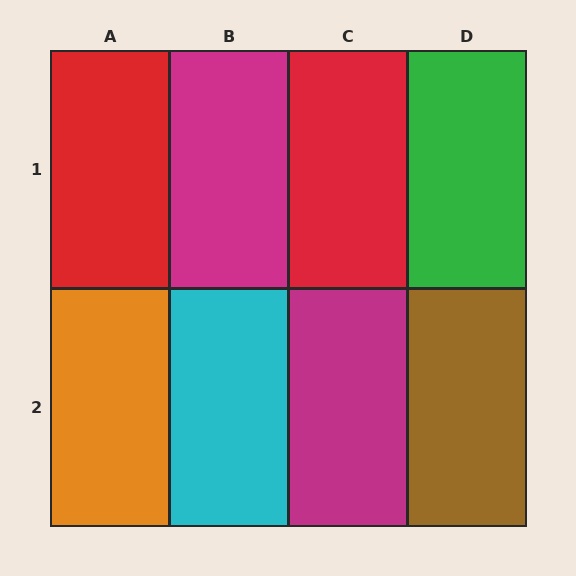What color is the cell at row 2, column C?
Magenta.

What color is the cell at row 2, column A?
Orange.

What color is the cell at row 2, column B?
Cyan.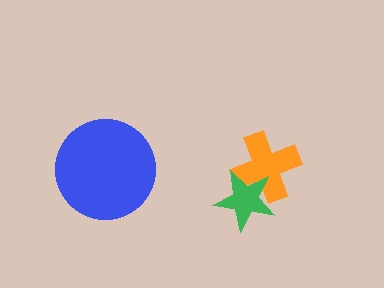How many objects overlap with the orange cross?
1 object overlaps with the orange cross.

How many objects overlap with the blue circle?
0 objects overlap with the blue circle.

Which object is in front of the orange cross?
The green star is in front of the orange cross.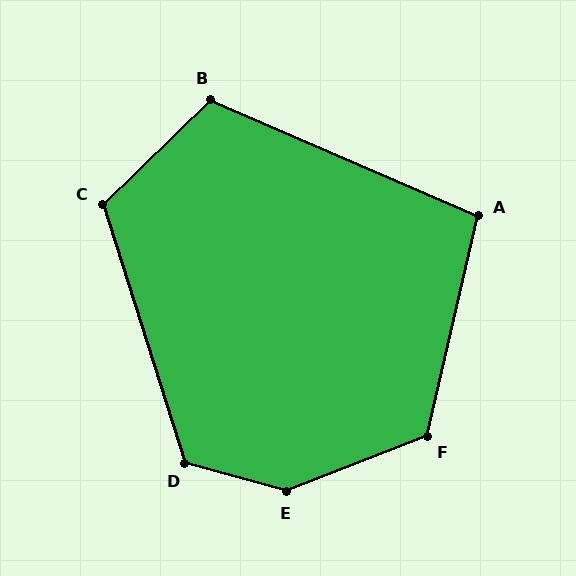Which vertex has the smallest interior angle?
A, at approximately 100 degrees.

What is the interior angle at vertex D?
Approximately 123 degrees (obtuse).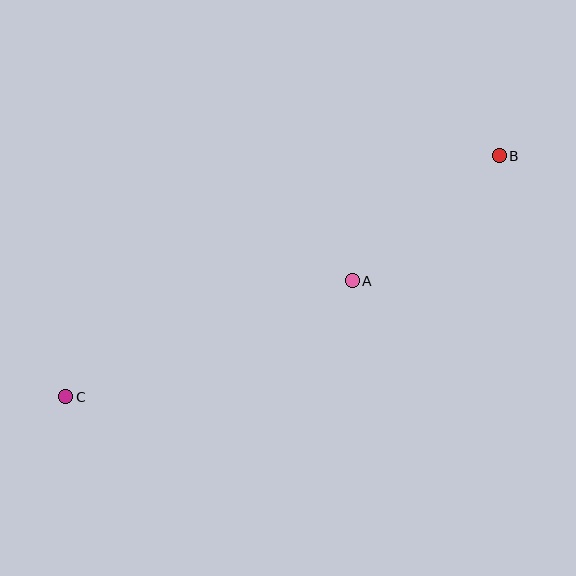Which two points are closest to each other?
Points A and B are closest to each other.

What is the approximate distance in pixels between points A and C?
The distance between A and C is approximately 309 pixels.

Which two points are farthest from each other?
Points B and C are farthest from each other.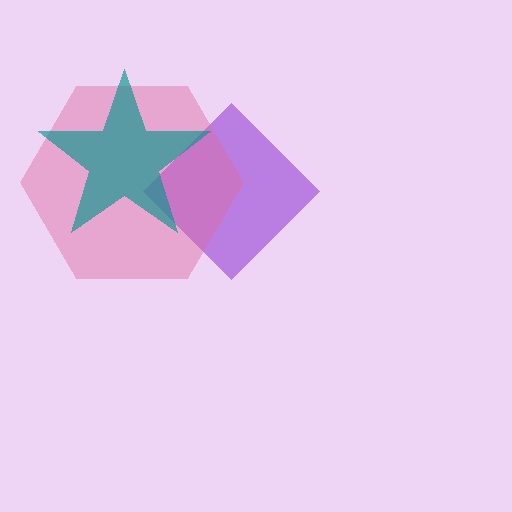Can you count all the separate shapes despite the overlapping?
Yes, there are 3 separate shapes.